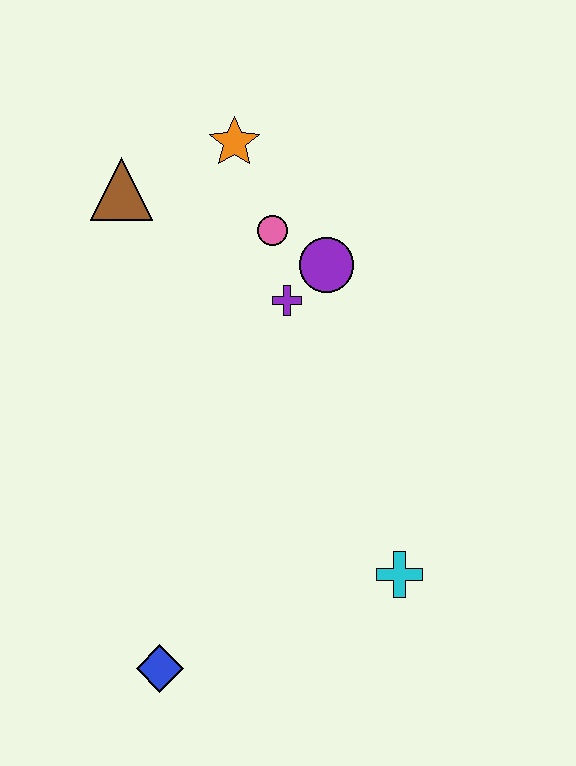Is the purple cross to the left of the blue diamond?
No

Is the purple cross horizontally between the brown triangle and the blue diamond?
No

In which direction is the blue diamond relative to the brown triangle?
The blue diamond is below the brown triangle.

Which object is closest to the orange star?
The pink circle is closest to the orange star.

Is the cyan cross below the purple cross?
Yes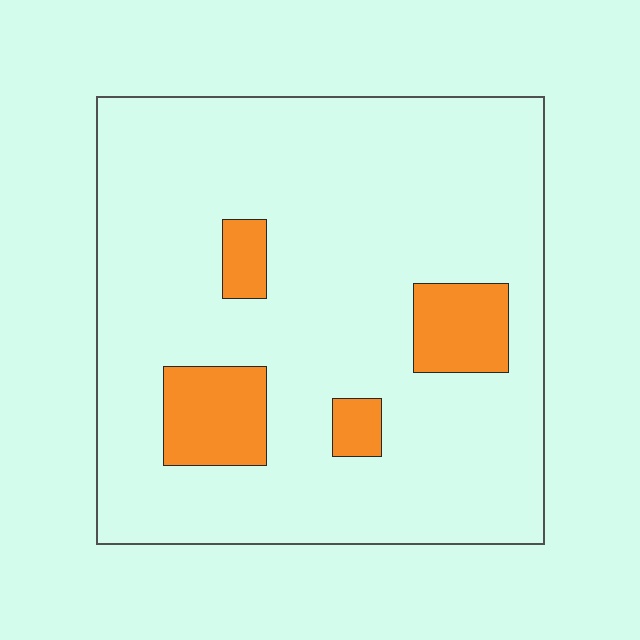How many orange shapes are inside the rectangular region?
4.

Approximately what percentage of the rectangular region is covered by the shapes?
Approximately 15%.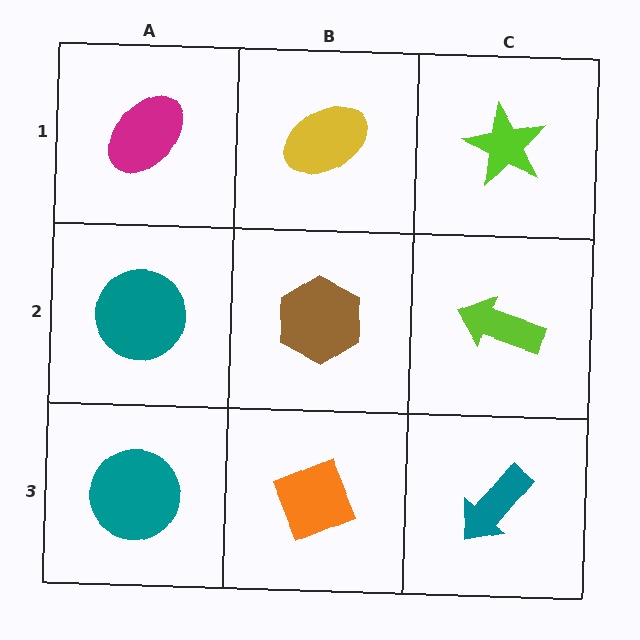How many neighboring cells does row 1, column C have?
2.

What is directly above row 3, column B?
A brown hexagon.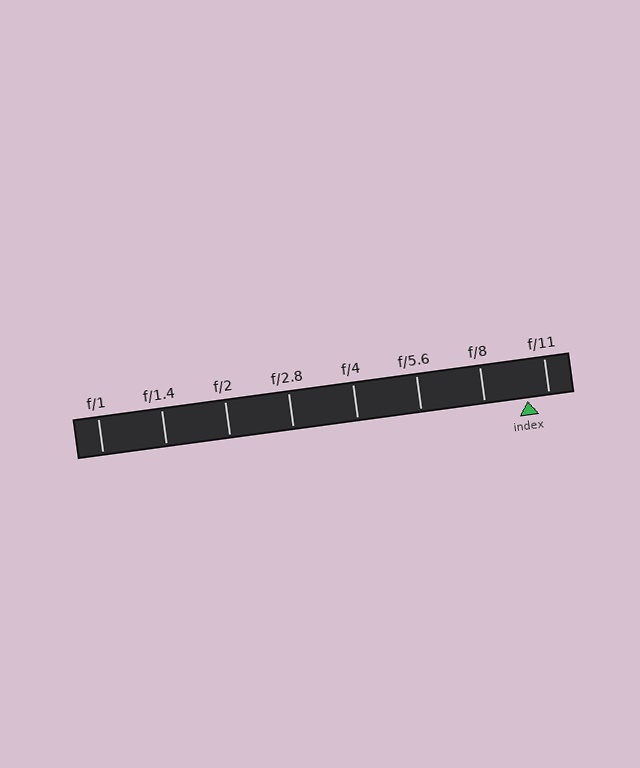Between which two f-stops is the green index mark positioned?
The index mark is between f/8 and f/11.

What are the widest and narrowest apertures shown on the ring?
The widest aperture shown is f/1 and the narrowest is f/11.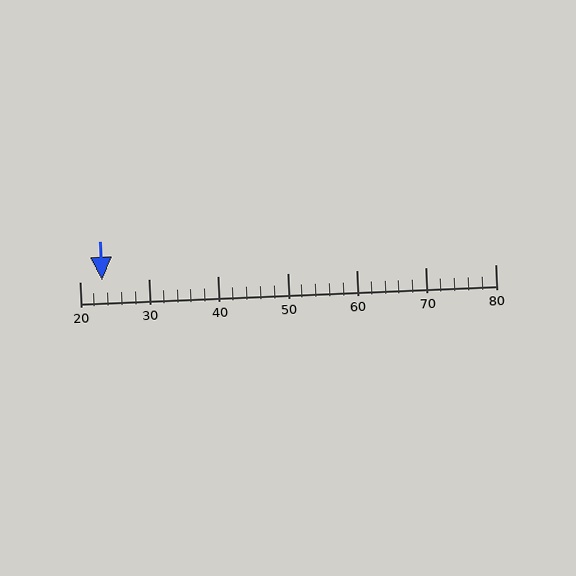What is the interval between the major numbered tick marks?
The major tick marks are spaced 10 units apart.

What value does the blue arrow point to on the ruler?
The blue arrow points to approximately 23.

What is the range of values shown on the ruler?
The ruler shows values from 20 to 80.